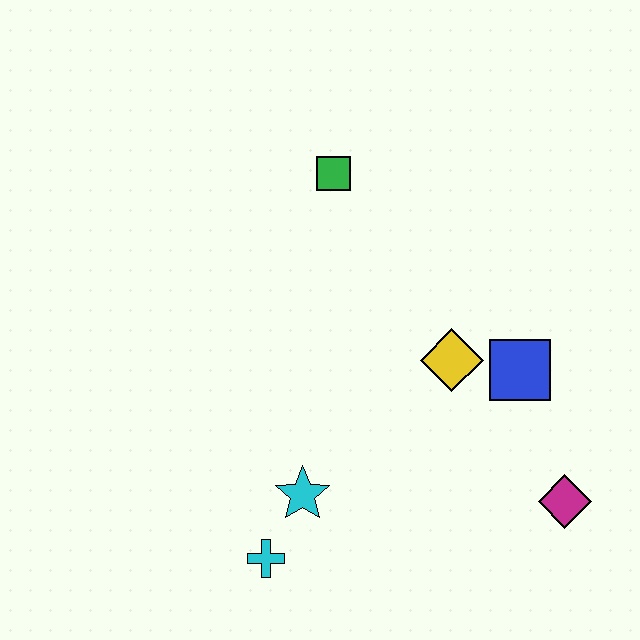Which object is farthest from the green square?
The magenta diamond is farthest from the green square.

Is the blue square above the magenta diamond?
Yes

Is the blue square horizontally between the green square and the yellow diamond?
No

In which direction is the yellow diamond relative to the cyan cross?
The yellow diamond is above the cyan cross.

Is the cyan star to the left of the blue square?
Yes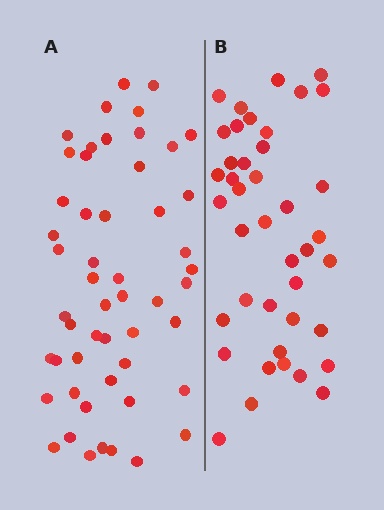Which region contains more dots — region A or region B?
Region A (the left region) has more dots.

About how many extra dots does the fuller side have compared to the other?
Region A has roughly 12 or so more dots than region B.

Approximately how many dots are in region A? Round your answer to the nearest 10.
About 50 dots. (The exact count is 52, which rounds to 50.)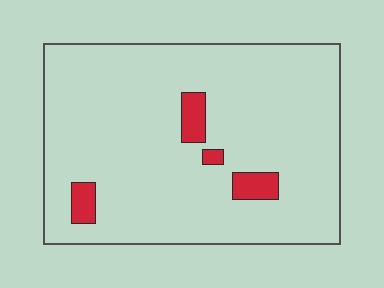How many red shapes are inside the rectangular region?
4.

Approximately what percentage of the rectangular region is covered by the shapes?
Approximately 5%.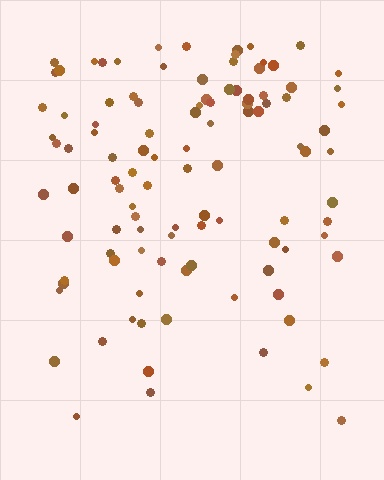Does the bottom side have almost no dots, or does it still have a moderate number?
Still a moderate number, just noticeably fewer than the top.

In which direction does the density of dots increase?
From bottom to top, with the top side densest.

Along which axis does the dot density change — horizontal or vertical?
Vertical.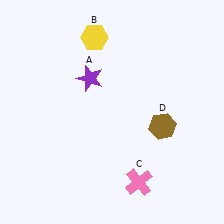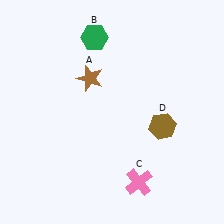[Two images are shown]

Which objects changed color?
A changed from purple to brown. B changed from yellow to green.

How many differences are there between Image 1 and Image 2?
There are 2 differences between the two images.